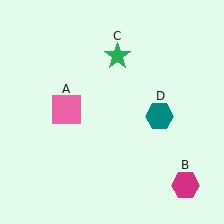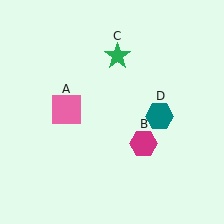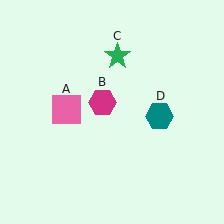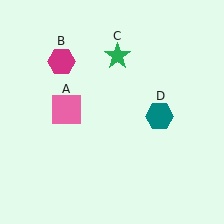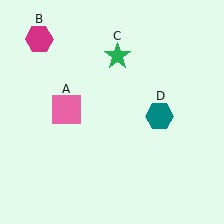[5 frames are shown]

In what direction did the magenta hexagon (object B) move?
The magenta hexagon (object B) moved up and to the left.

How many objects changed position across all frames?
1 object changed position: magenta hexagon (object B).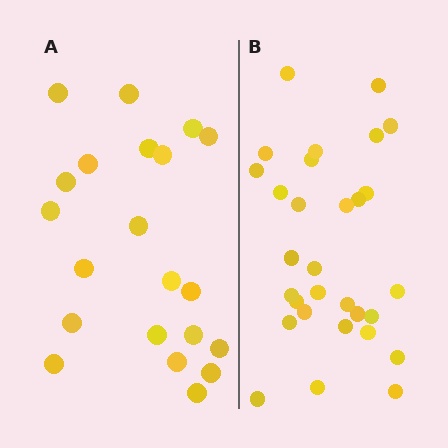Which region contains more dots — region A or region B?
Region B (the right region) has more dots.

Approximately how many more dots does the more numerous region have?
Region B has roughly 8 or so more dots than region A.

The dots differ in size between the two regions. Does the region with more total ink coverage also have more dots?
No. Region A has more total ink coverage because its dots are larger, but region B actually contains more individual dots. Total area can be misleading — the number of items is what matters here.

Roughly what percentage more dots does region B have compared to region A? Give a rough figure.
About 45% more.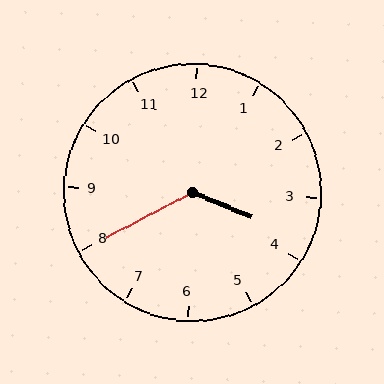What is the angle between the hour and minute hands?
Approximately 130 degrees.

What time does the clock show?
3:40.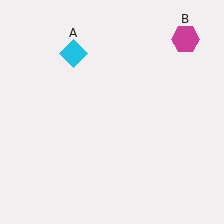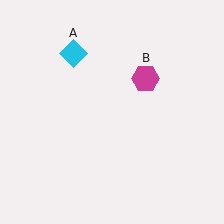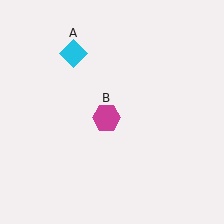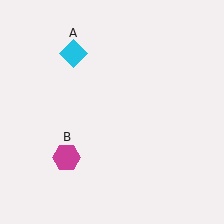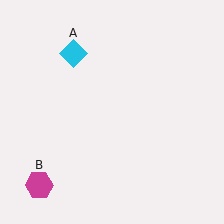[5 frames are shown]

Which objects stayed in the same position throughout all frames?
Cyan diamond (object A) remained stationary.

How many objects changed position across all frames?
1 object changed position: magenta hexagon (object B).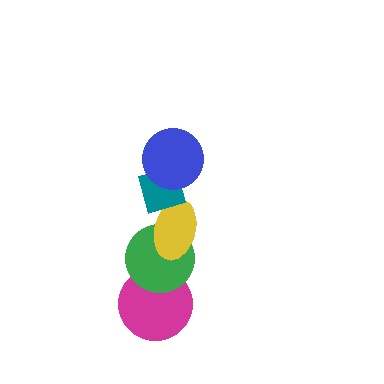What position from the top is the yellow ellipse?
The yellow ellipse is 3rd from the top.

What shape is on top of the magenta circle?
The green circle is on top of the magenta circle.